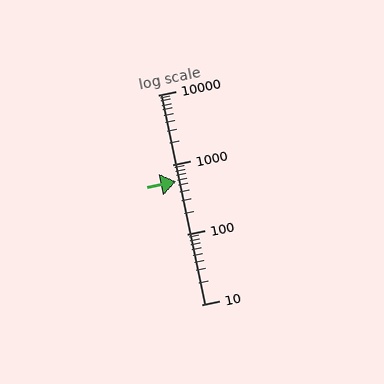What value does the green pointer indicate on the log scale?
The pointer indicates approximately 570.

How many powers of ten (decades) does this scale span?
The scale spans 3 decades, from 10 to 10000.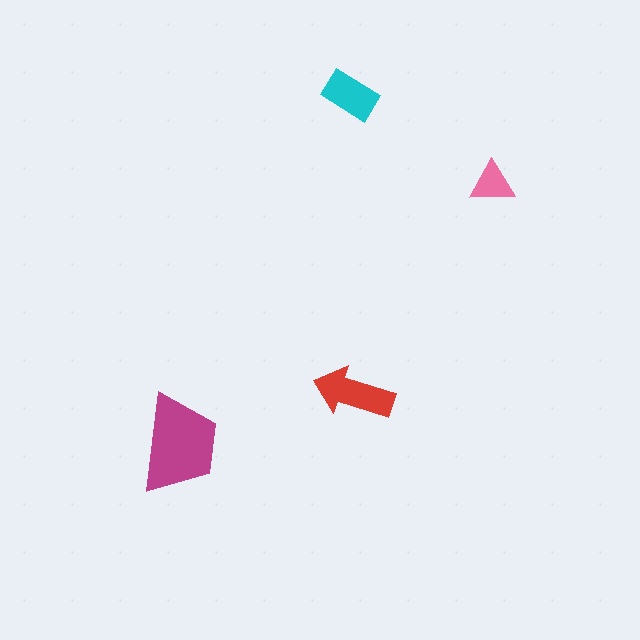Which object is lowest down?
The magenta trapezoid is bottommost.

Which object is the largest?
The magenta trapezoid.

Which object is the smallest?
The pink triangle.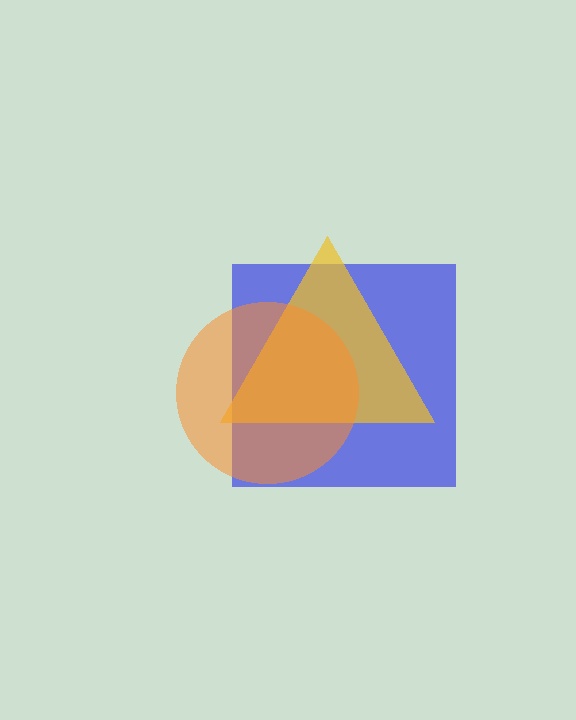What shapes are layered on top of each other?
The layered shapes are: a blue square, a yellow triangle, an orange circle.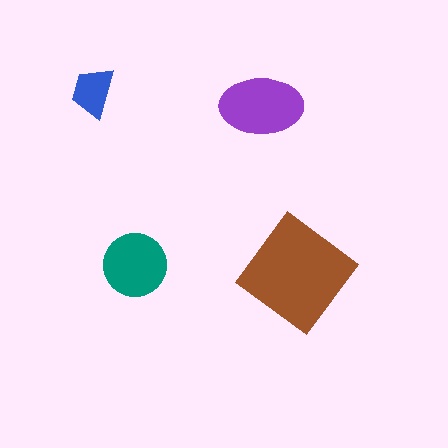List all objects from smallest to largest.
The blue trapezoid, the teal circle, the purple ellipse, the brown diamond.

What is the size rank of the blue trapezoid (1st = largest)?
4th.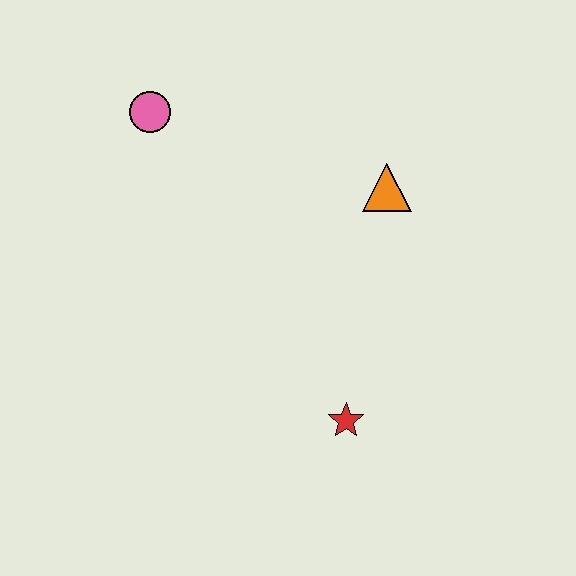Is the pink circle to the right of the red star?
No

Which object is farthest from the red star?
The pink circle is farthest from the red star.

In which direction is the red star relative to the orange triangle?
The red star is below the orange triangle.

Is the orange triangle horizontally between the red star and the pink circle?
No